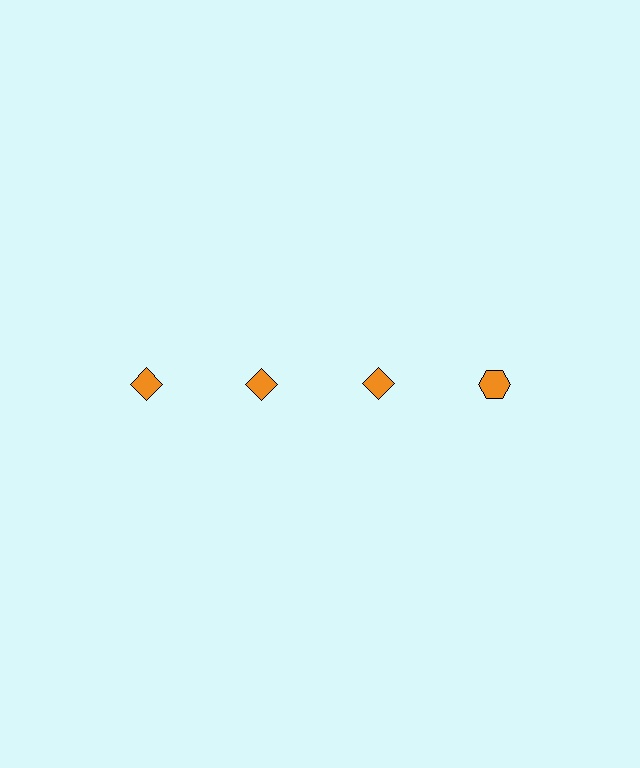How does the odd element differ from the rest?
It has a different shape: hexagon instead of diamond.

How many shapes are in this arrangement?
There are 4 shapes arranged in a grid pattern.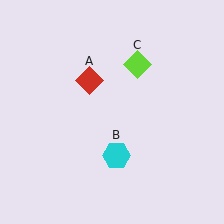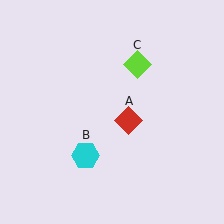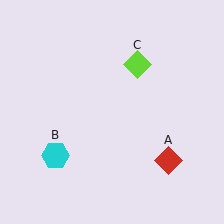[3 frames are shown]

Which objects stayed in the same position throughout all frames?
Lime diamond (object C) remained stationary.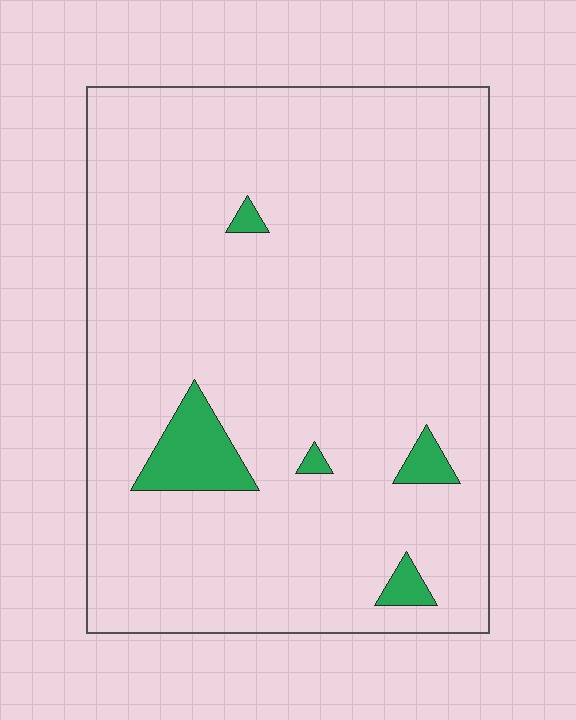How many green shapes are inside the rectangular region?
5.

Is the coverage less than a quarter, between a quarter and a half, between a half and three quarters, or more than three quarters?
Less than a quarter.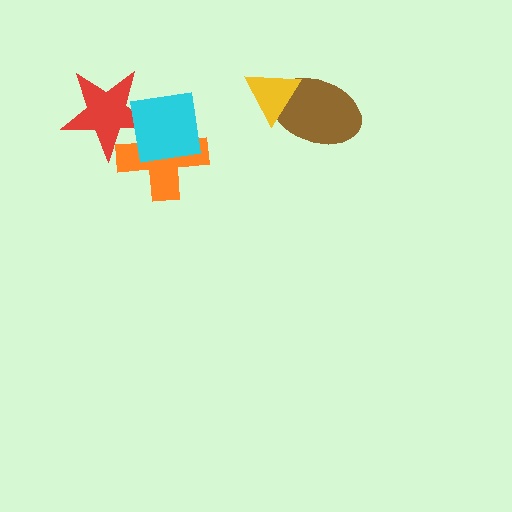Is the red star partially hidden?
Yes, it is partially covered by another shape.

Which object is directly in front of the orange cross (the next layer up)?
The red star is directly in front of the orange cross.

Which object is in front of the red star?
The cyan square is in front of the red star.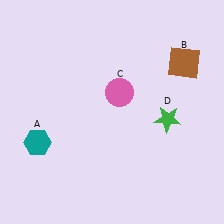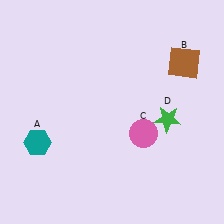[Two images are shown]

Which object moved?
The pink circle (C) moved down.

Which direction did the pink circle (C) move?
The pink circle (C) moved down.